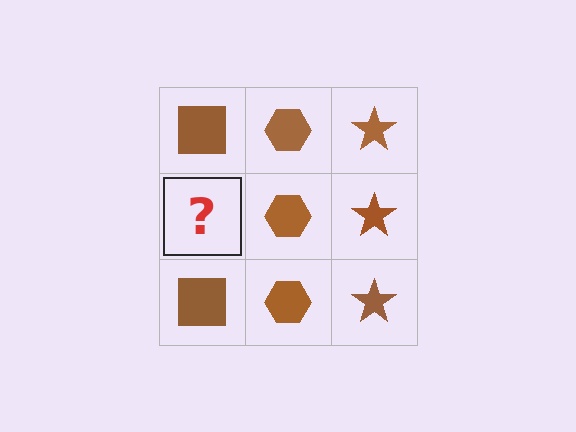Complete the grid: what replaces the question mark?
The question mark should be replaced with a brown square.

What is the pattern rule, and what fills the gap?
The rule is that each column has a consistent shape. The gap should be filled with a brown square.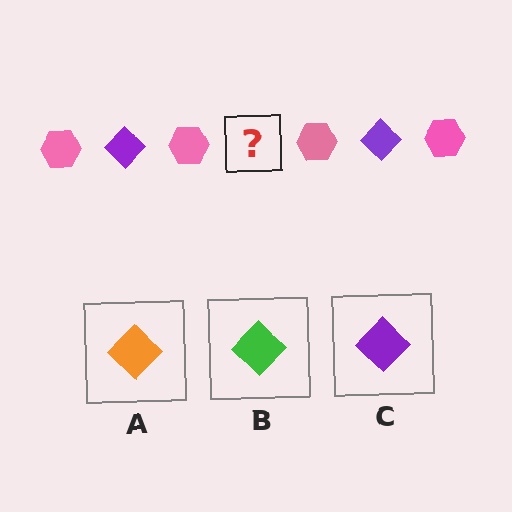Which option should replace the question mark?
Option C.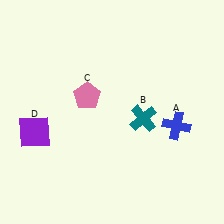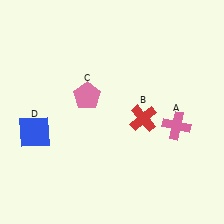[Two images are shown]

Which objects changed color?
A changed from blue to pink. B changed from teal to red. D changed from purple to blue.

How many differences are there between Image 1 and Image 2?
There are 3 differences between the two images.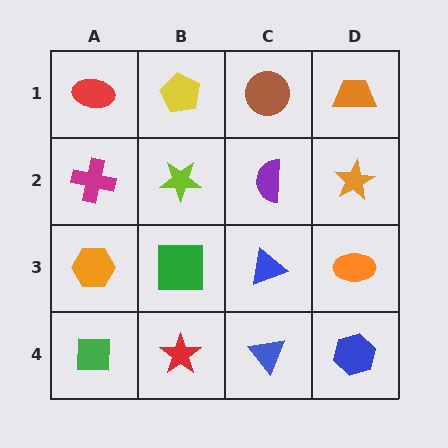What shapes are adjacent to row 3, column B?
A lime star (row 2, column B), a red star (row 4, column B), an orange hexagon (row 3, column A), a blue triangle (row 3, column C).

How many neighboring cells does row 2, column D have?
3.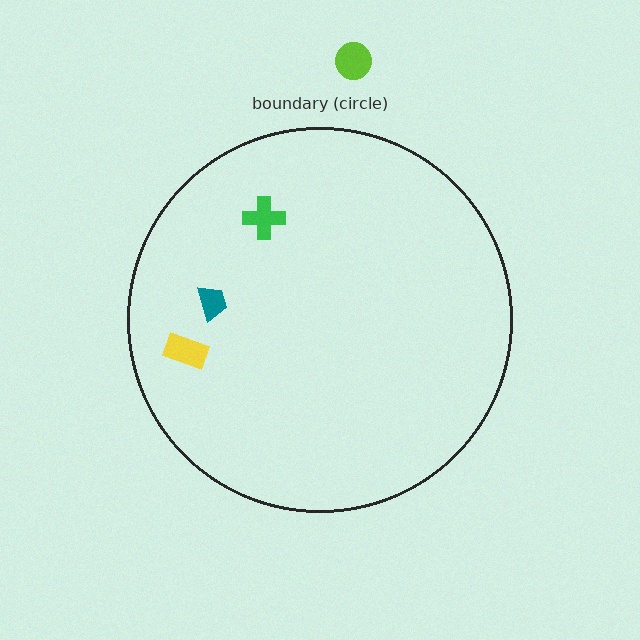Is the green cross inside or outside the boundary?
Inside.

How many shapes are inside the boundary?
3 inside, 1 outside.